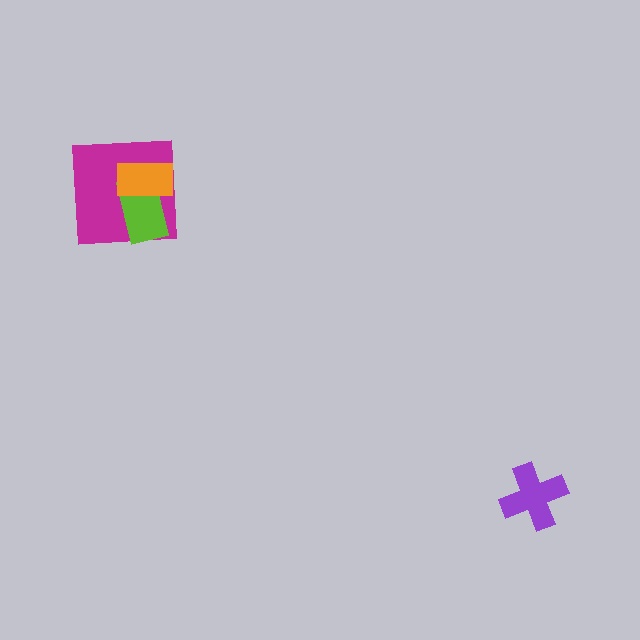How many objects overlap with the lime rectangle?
2 objects overlap with the lime rectangle.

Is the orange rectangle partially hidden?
No, no other shape covers it.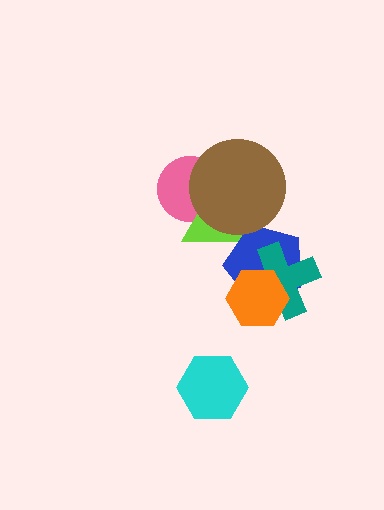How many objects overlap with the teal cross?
2 objects overlap with the teal cross.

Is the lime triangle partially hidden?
Yes, it is partially covered by another shape.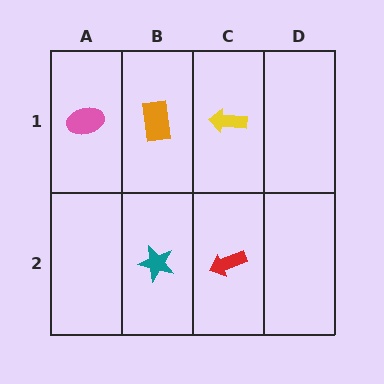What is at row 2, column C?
A red arrow.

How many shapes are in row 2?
2 shapes.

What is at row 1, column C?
A yellow arrow.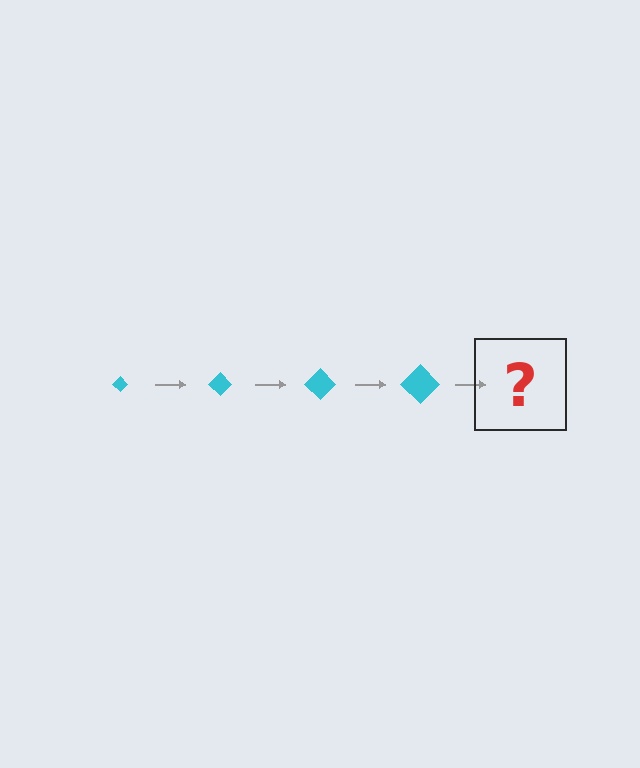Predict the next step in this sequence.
The next step is a cyan diamond, larger than the previous one.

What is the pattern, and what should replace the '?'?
The pattern is that the diamond gets progressively larger each step. The '?' should be a cyan diamond, larger than the previous one.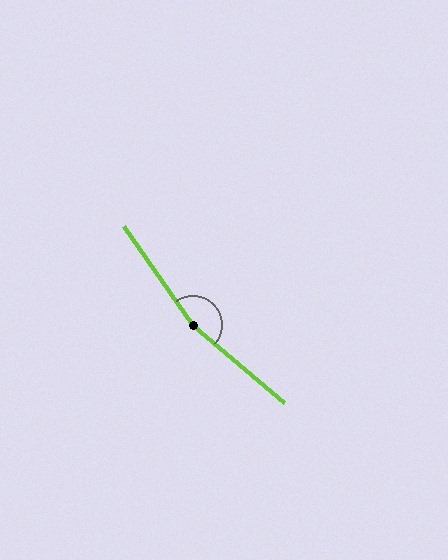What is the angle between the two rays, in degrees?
Approximately 165 degrees.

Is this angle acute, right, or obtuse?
It is obtuse.